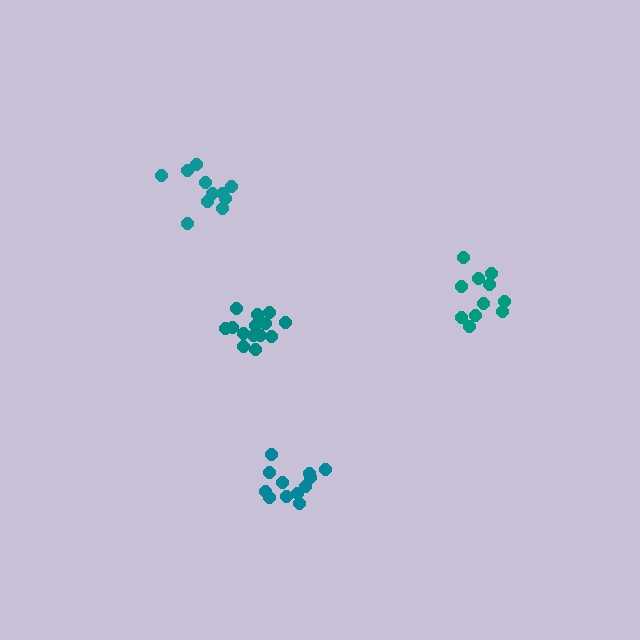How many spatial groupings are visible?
There are 4 spatial groupings.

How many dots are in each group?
Group 1: 12 dots, Group 2: 11 dots, Group 3: 11 dots, Group 4: 15 dots (49 total).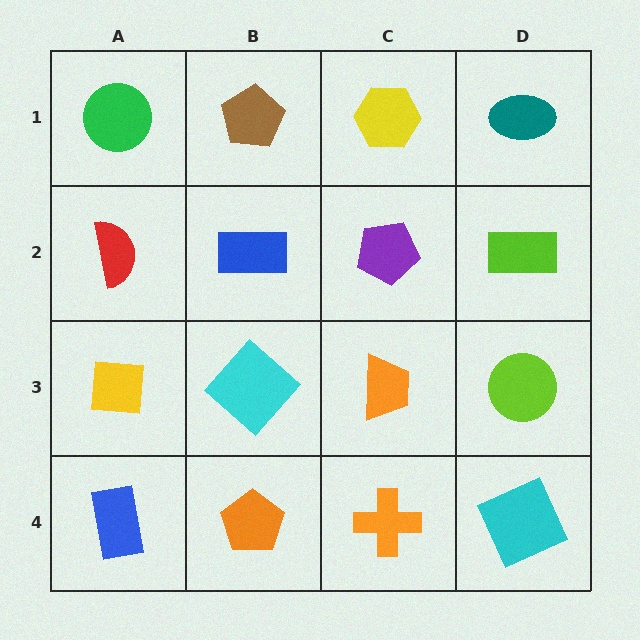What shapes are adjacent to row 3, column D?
A lime rectangle (row 2, column D), a cyan square (row 4, column D), an orange trapezoid (row 3, column C).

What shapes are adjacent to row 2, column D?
A teal ellipse (row 1, column D), a lime circle (row 3, column D), a purple pentagon (row 2, column C).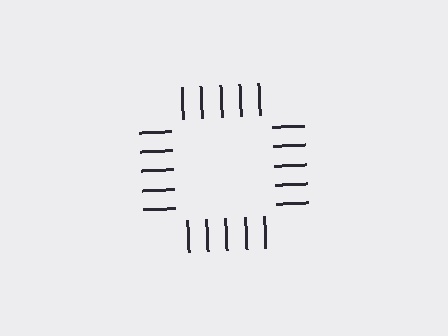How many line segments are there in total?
20 — 5 along each of the 4 edges.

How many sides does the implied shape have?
4 sides — the line-ends trace a square.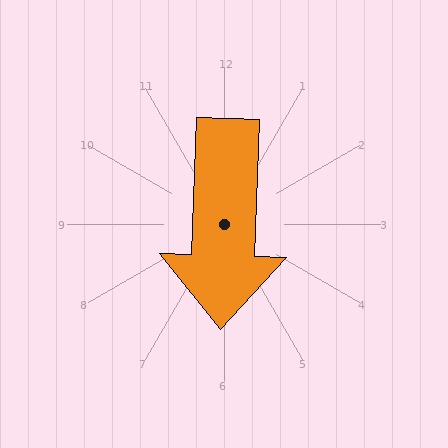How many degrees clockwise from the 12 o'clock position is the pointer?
Approximately 182 degrees.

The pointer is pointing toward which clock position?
Roughly 6 o'clock.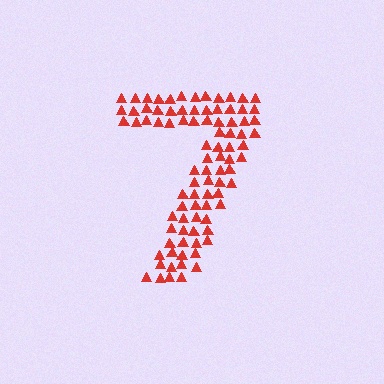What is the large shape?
The large shape is the digit 7.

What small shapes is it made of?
It is made of small triangles.